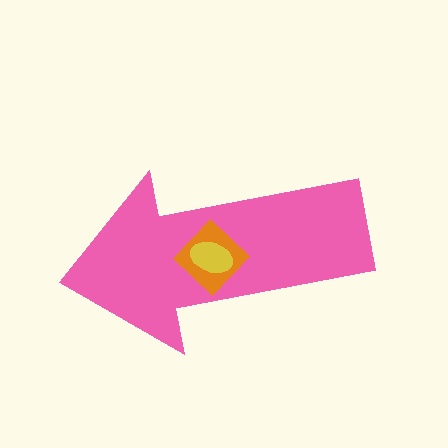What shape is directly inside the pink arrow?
The orange diamond.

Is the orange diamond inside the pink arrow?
Yes.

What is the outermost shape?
The pink arrow.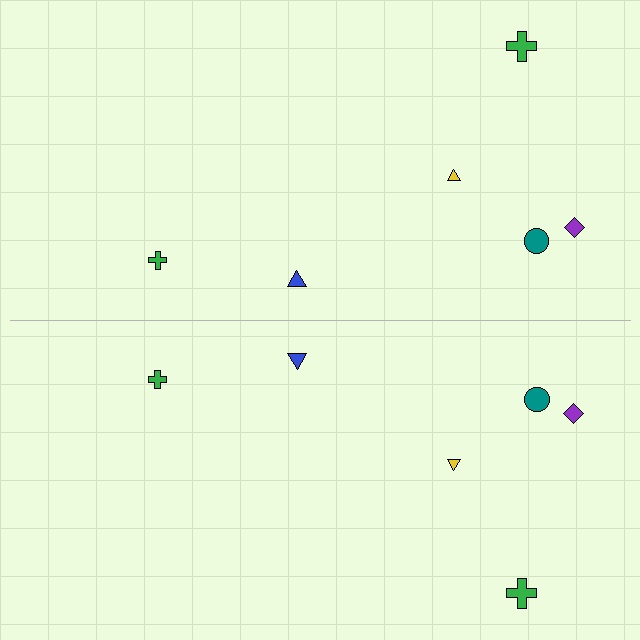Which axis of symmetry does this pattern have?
The pattern has a horizontal axis of symmetry running through the center of the image.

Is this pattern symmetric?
Yes, this pattern has bilateral (reflection) symmetry.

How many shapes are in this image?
There are 12 shapes in this image.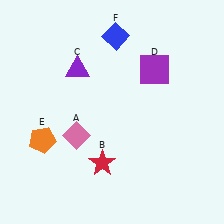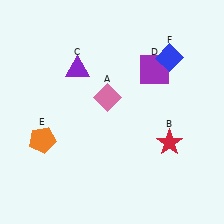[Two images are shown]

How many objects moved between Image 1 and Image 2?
3 objects moved between the two images.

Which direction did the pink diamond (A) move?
The pink diamond (A) moved up.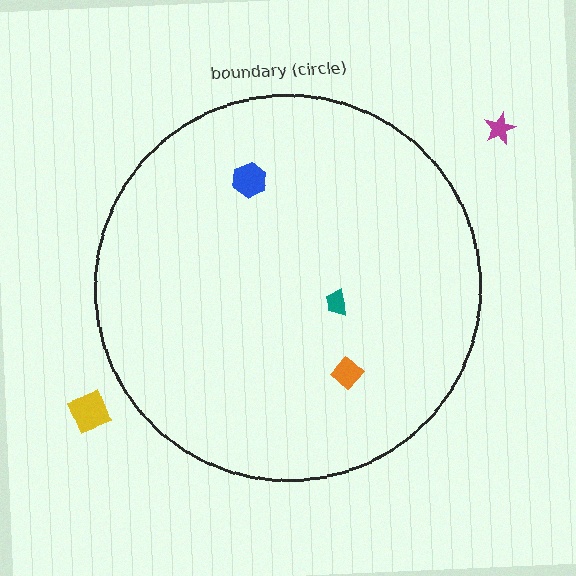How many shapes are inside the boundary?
3 inside, 2 outside.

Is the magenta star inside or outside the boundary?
Outside.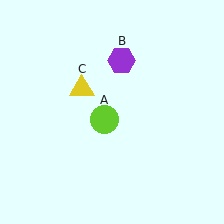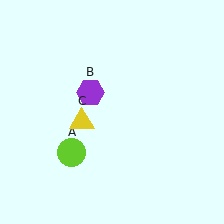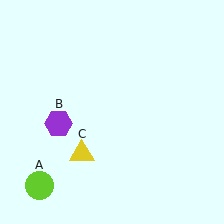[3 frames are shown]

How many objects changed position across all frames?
3 objects changed position: lime circle (object A), purple hexagon (object B), yellow triangle (object C).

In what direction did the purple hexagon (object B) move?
The purple hexagon (object B) moved down and to the left.